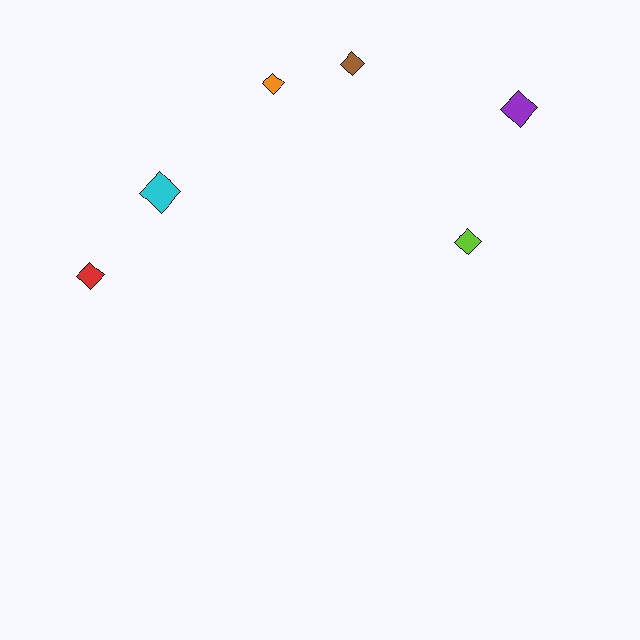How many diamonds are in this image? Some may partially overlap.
There are 6 diamonds.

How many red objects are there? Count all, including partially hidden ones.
There is 1 red object.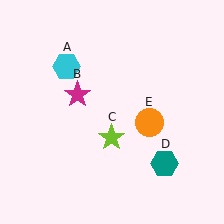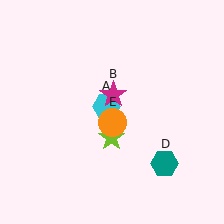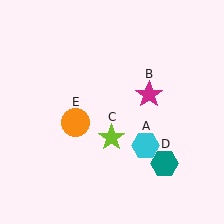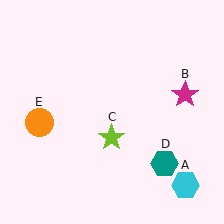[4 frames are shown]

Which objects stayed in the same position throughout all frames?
Lime star (object C) and teal hexagon (object D) remained stationary.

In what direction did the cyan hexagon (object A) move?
The cyan hexagon (object A) moved down and to the right.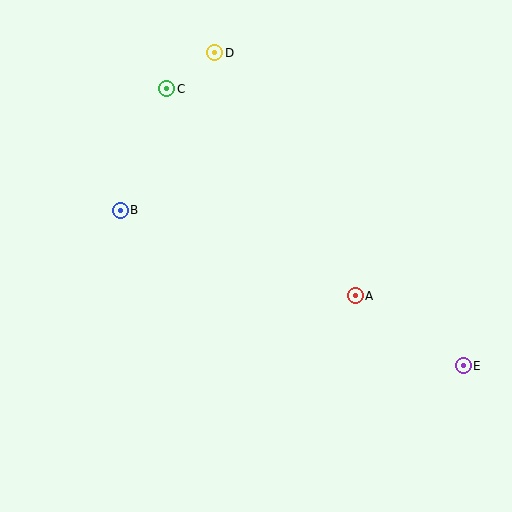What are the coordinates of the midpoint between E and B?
The midpoint between E and B is at (292, 288).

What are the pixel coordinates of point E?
Point E is at (463, 366).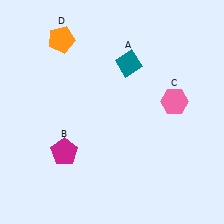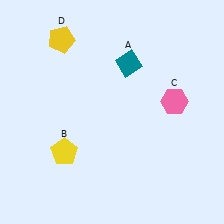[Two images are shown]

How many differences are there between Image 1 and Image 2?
There are 2 differences between the two images.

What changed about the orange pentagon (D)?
In Image 1, D is orange. In Image 2, it changed to yellow.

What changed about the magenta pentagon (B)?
In Image 1, B is magenta. In Image 2, it changed to yellow.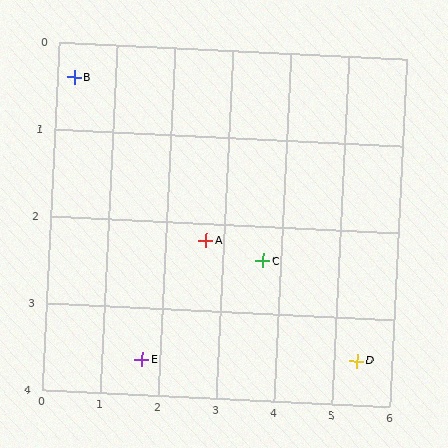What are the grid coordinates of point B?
Point B is at approximately (0.3, 0.4).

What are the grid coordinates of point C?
Point C is at approximately (3.7, 2.4).